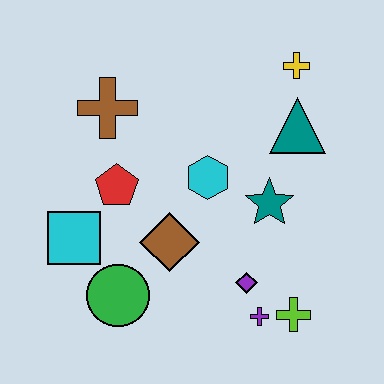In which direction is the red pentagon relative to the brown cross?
The red pentagon is below the brown cross.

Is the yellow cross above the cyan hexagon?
Yes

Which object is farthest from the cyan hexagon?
The lime cross is farthest from the cyan hexagon.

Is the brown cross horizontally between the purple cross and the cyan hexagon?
No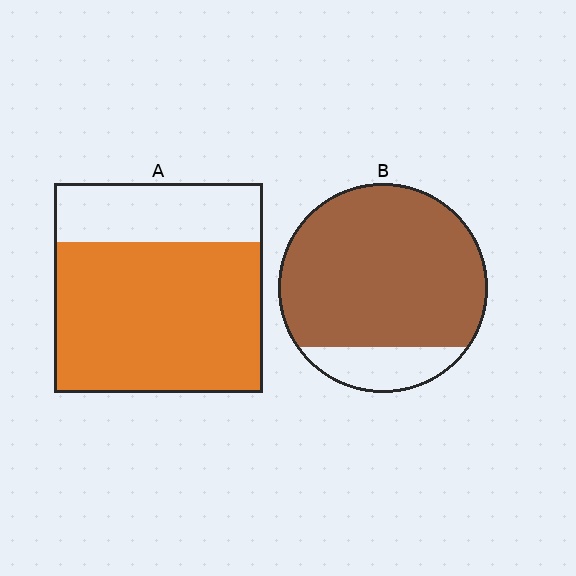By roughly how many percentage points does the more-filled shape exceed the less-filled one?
By roughly 10 percentage points (B over A).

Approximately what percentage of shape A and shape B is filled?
A is approximately 70% and B is approximately 85%.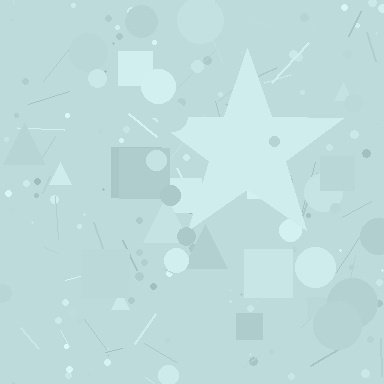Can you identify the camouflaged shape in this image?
The camouflaged shape is a star.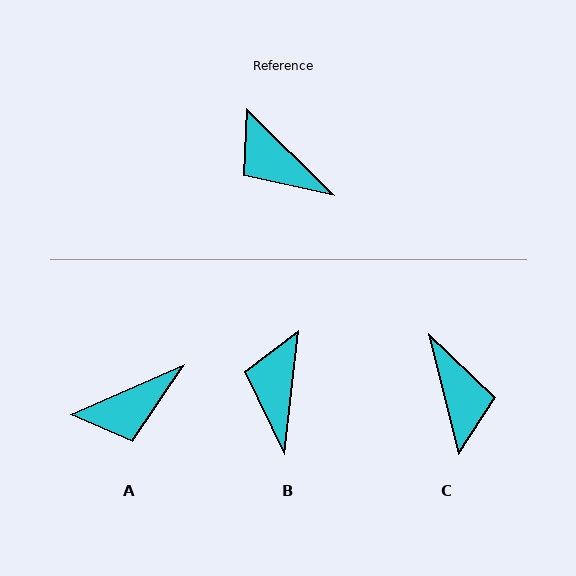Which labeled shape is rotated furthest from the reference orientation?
C, about 149 degrees away.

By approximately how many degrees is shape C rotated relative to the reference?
Approximately 149 degrees counter-clockwise.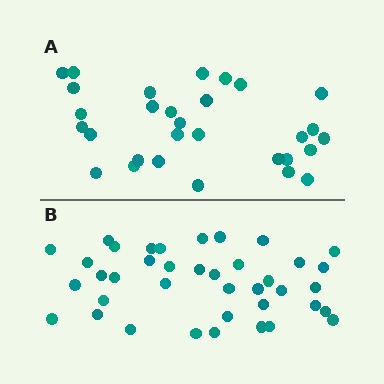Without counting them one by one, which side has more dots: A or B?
Region B (the bottom region) has more dots.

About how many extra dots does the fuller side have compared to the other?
Region B has roughly 8 or so more dots than region A.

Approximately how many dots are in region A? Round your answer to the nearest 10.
About 30 dots.